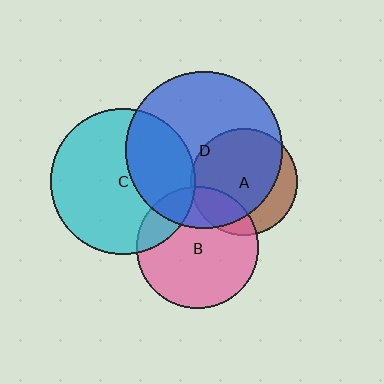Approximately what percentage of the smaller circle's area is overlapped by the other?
Approximately 5%.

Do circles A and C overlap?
Yes.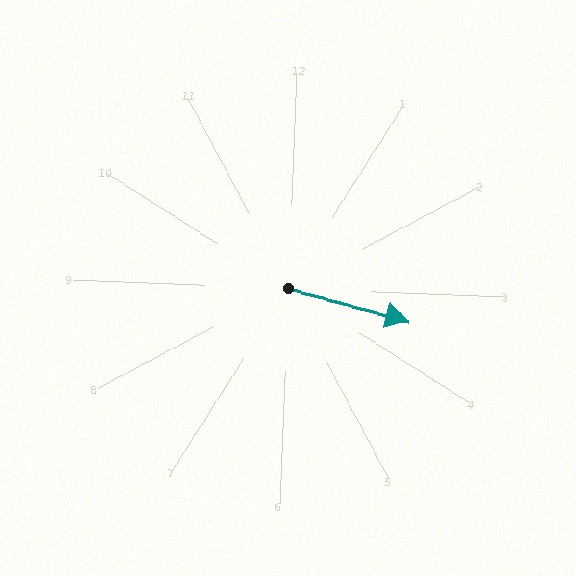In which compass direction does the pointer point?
East.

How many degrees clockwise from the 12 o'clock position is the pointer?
Approximately 103 degrees.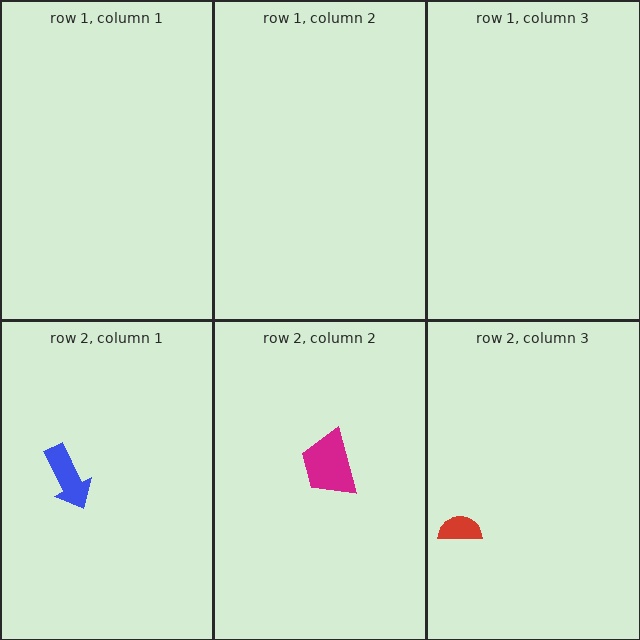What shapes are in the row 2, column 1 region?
The blue arrow.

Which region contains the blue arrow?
The row 2, column 1 region.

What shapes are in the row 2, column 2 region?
The magenta trapezoid.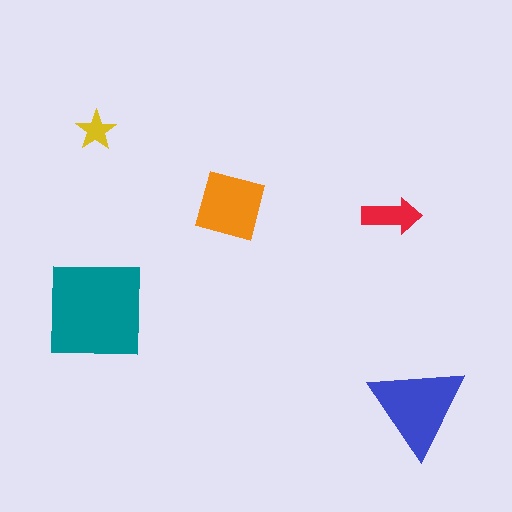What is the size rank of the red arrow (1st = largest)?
4th.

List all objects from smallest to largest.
The yellow star, the red arrow, the orange square, the blue triangle, the teal square.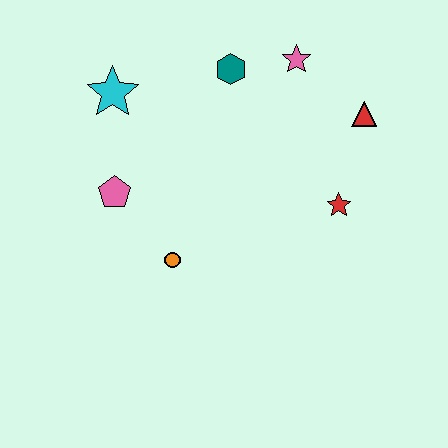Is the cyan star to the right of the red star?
No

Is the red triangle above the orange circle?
Yes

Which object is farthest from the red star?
The cyan star is farthest from the red star.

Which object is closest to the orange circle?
The pink pentagon is closest to the orange circle.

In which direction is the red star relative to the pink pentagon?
The red star is to the right of the pink pentagon.